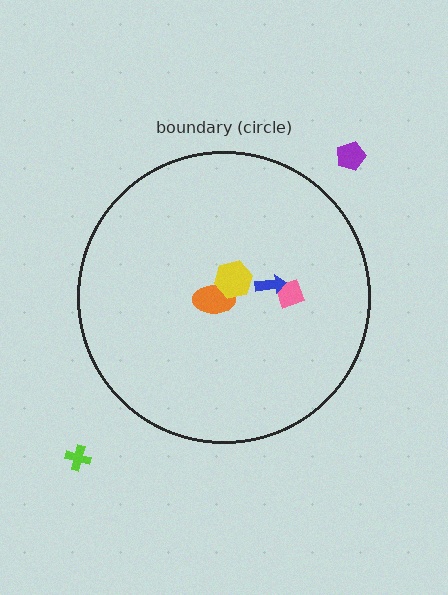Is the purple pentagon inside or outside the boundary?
Outside.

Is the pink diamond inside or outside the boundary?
Inside.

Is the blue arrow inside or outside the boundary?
Inside.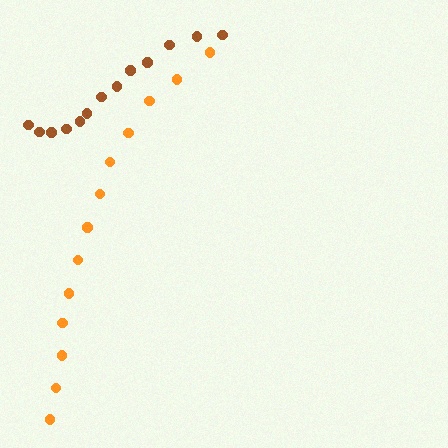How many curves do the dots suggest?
There are 2 distinct paths.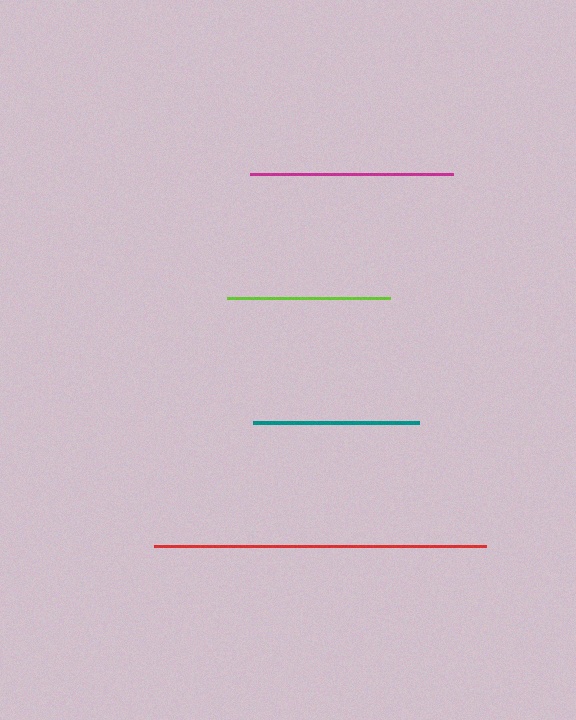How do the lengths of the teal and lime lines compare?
The teal and lime lines are approximately the same length.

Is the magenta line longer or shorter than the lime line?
The magenta line is longer than the lime line.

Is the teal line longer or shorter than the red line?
The red line is longer than the teal line.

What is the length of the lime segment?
The lime segment is approximately 163 pixels long.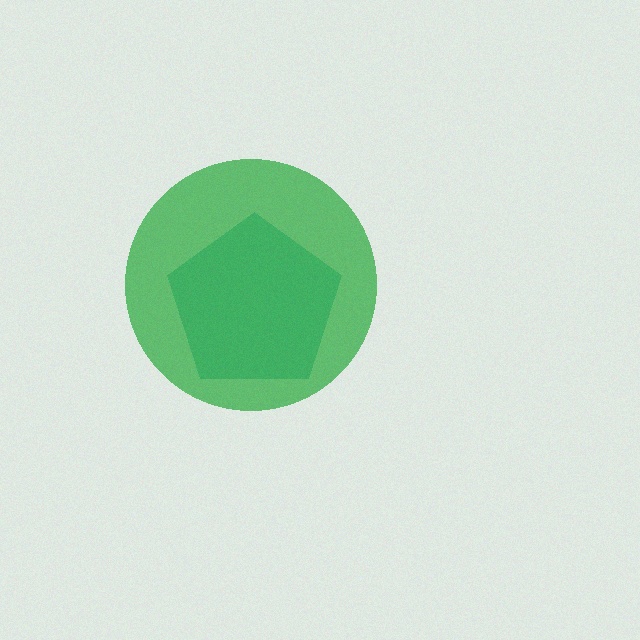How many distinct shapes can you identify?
There are 2 distinct shapes: a teal pentagon, a green circle.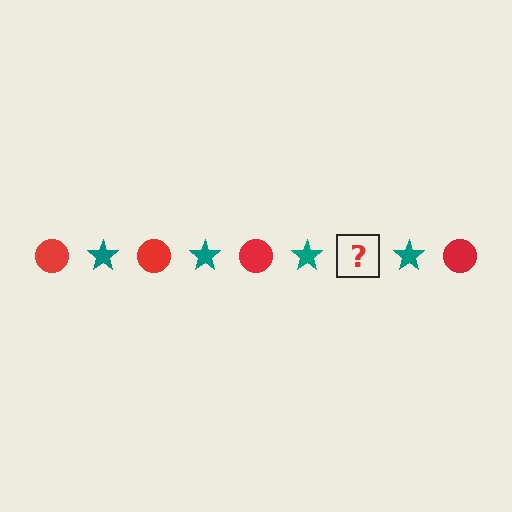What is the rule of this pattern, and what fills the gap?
The rule is that the pattern alternates between red circle and teal star. The gap should be filled with a red circle.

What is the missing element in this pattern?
The missing element is a red circle.